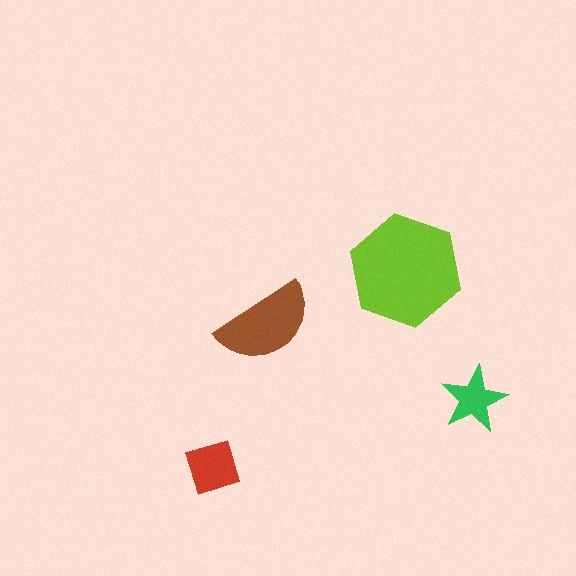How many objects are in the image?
There are 4 objects in the image.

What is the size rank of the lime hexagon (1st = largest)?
1st.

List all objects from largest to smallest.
The lime hexagon, the brown semicircle, the red diamond, the green star.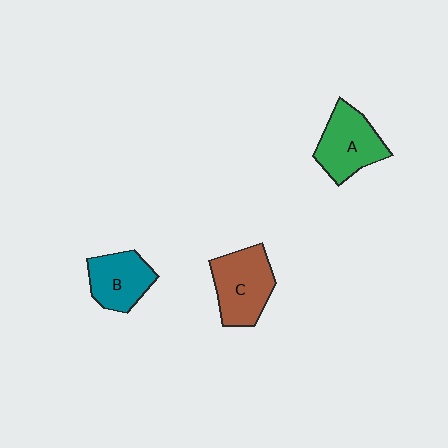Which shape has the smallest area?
Shape B (teal).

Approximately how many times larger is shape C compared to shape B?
Approximately 1.3 times.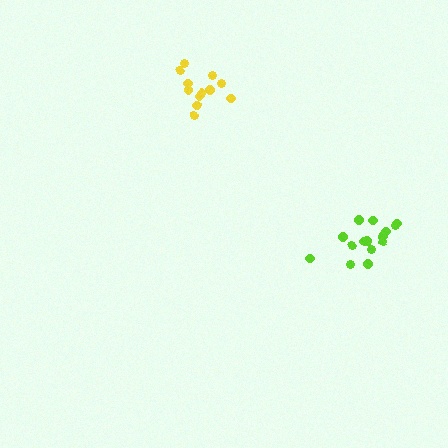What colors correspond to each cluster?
The clusters are colored: lime, yellow.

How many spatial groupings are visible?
There are 2 spatial groupings.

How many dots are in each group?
Group 1: 15 dots, Group 2: 12 dots (27 total).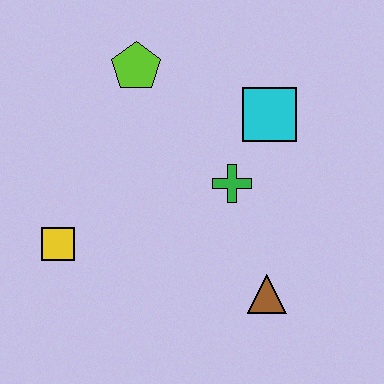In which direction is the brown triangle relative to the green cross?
The brown triangle is below the green cross.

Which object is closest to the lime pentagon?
The cyan square is closest to the lime pentagon.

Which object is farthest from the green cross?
The yellow square is farthest from the green cross.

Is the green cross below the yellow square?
No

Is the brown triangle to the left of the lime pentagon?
No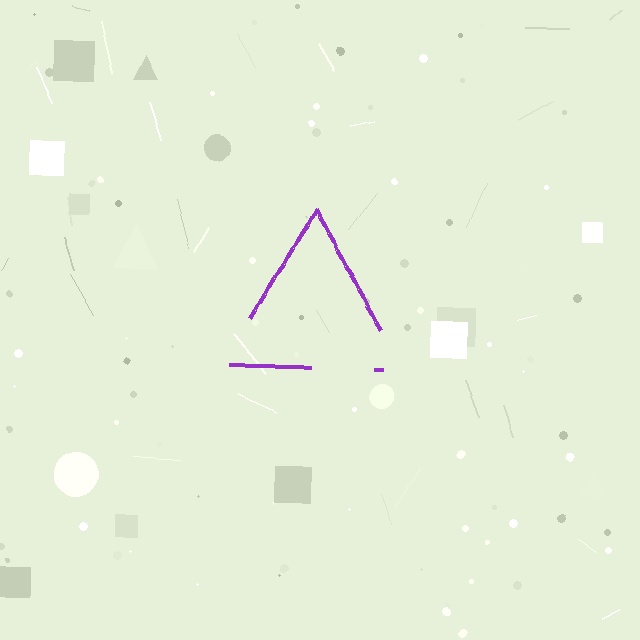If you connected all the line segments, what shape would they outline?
They would outline a triangle.